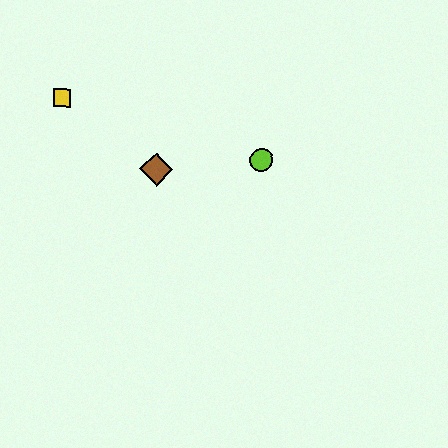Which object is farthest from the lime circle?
The yellow square is farthest from the lime circle.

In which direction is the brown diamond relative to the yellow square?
The brown diamond is to the right of the yellow square.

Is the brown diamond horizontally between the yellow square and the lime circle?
Yes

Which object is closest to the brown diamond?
The lime circle is closest to the brown diamond.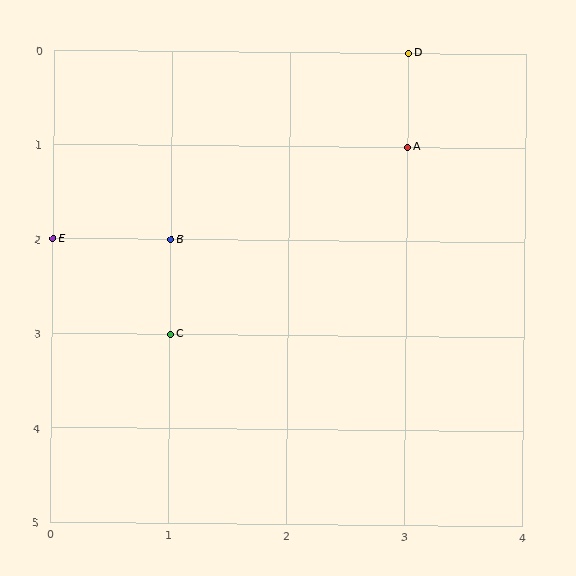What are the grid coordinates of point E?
Point E is at grid coordinates (0, 2).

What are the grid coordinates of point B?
Point B is at grid coordinates (1, 2).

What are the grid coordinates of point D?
Point D is at grid coordinates (3, 0).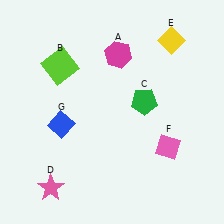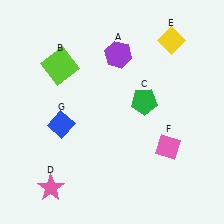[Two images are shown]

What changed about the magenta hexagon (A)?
In Image 1, A is magenta. In Image 2, it changed to purple.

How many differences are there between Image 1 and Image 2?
There is 1 difference between the two images.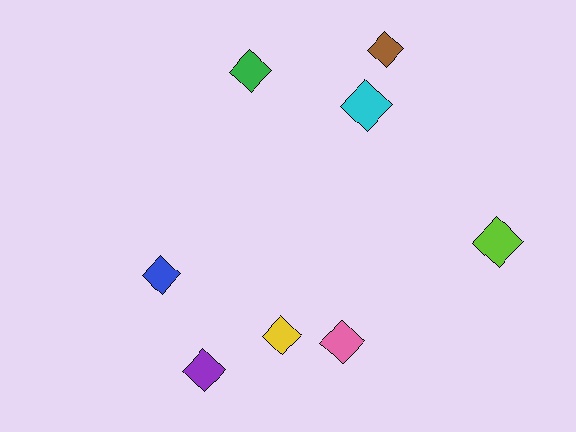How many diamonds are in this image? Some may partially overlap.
There are 8 diamonds.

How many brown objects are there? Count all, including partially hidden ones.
There is 1 brown object.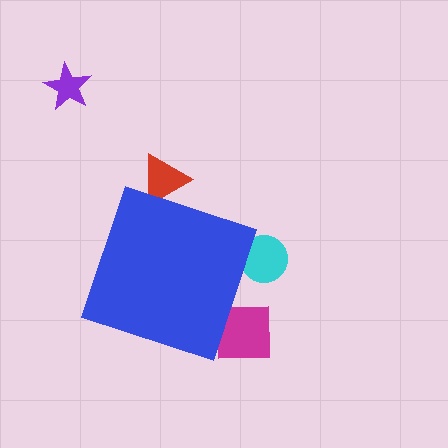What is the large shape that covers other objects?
A blue diamond.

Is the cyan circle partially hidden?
Yes, the cyan circle is partially hidden behind the blue diamond.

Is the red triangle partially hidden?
Yes, the red triangle is partially hidden behind the blue diamond.